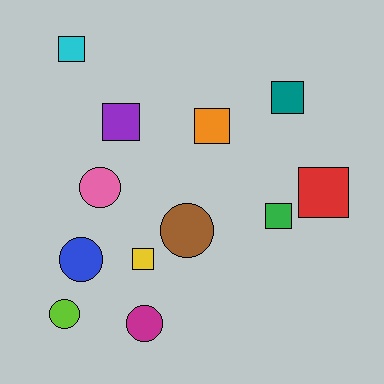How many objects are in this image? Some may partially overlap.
There are 12 objects.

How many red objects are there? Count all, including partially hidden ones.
There is 1 red object.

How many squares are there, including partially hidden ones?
There are 7 squares.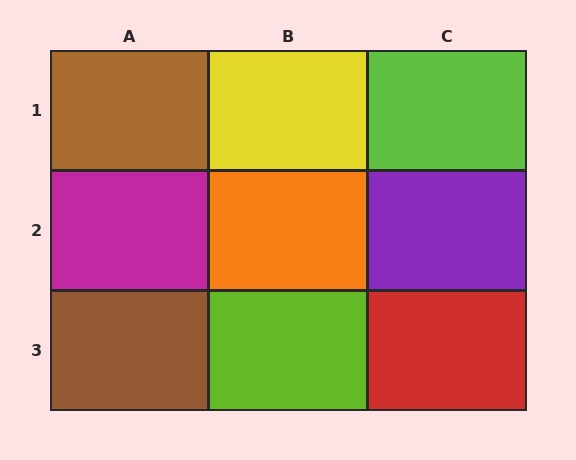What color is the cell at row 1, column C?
Lime.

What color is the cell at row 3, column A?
Brown.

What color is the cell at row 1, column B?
Yellow.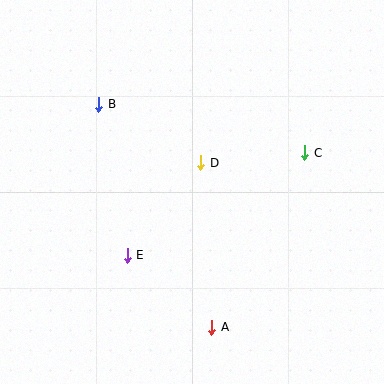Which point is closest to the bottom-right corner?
Point A is closest to the bottom-right corner.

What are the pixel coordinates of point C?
Point C is at (305, 153).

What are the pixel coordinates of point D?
Point D is at (201, 163).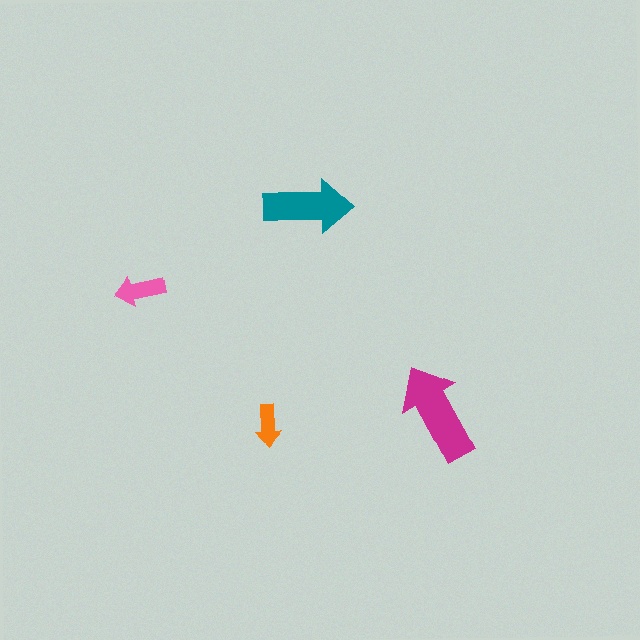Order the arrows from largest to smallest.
the magenta one, the teal one, the pink one, the orange one.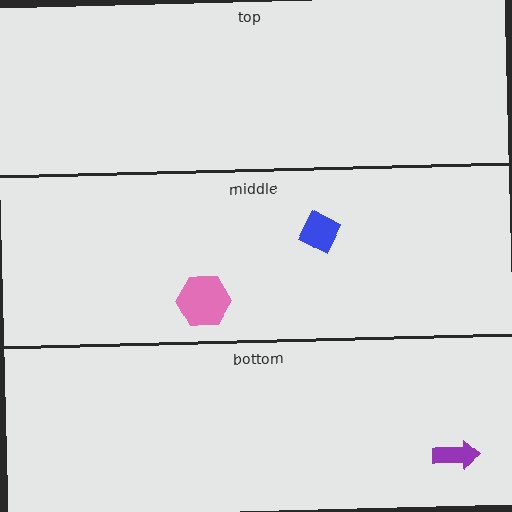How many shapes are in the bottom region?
1.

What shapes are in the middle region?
The pink hexagon, the blue diamond.